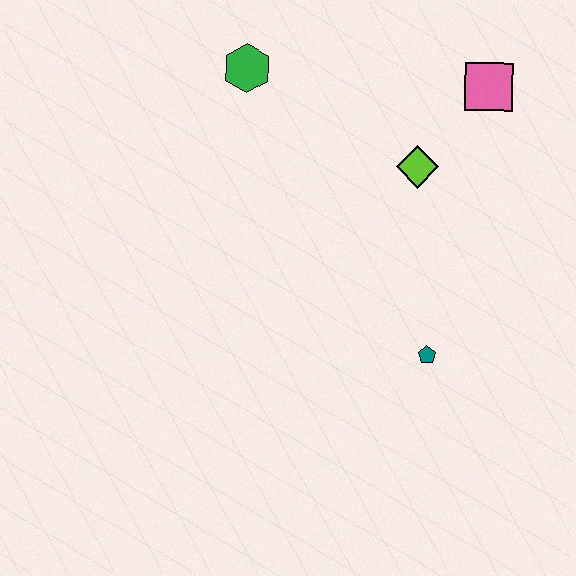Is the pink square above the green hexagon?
No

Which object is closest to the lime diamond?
The pink square is closest to the lime diamond.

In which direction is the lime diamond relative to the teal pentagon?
The lime diamond is above the teal pentagon.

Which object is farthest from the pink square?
The teal pentagon is farthest from the pink square.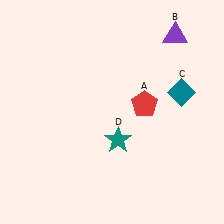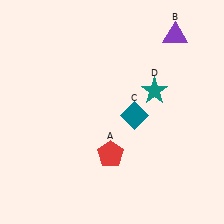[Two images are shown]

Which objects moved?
The objects that moved are: the red pentagon (A), the teal diamond (C), the teal star (D).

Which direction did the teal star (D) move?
The teal star (D) moved up.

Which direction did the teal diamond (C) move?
The teal diamond (C) moved left.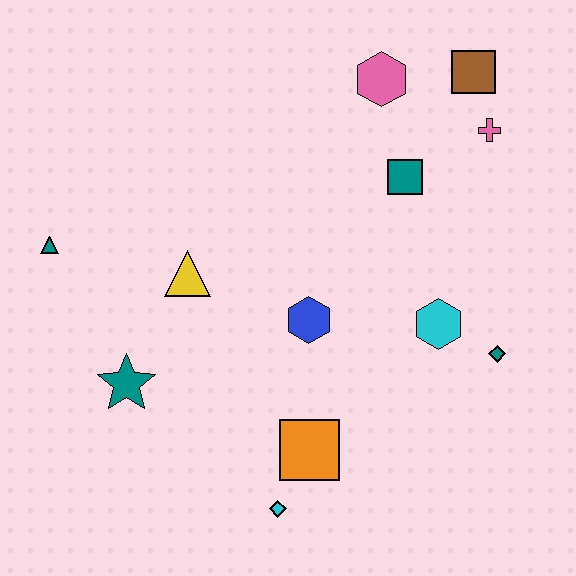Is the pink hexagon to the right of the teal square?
No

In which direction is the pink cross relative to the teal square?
The pink cross is to the right of the teal square.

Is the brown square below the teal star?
No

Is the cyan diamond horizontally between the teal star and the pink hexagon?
Yes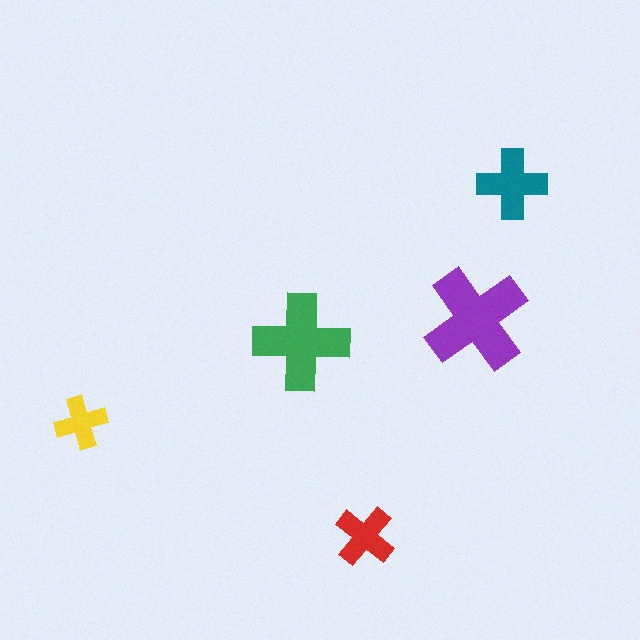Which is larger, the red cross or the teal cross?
The teal one.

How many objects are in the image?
There are 5 objects in the image.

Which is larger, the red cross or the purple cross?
The purple one.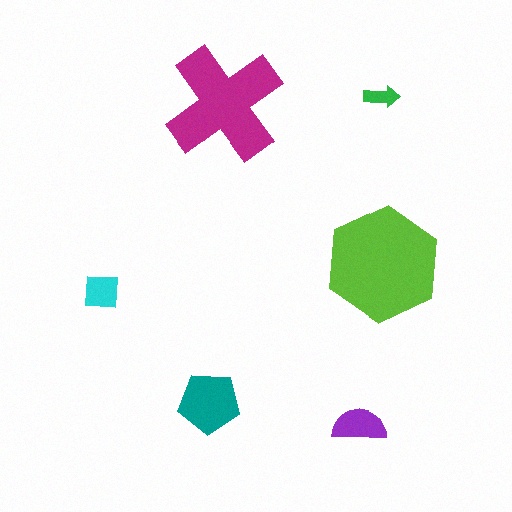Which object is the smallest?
The green arrow.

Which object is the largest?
The lime hexagon.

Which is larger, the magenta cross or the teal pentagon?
The magenta cross.